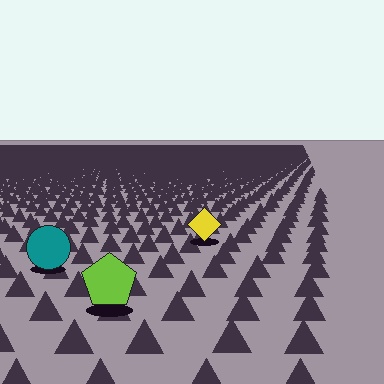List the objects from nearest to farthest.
From nearest to farthest: the lime pentagon, the teal circle, the yellow diamond.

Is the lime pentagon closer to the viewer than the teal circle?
Yes. The lime pentagon is closer — you can tell from the texture gradient: the ground texture is coarser near it.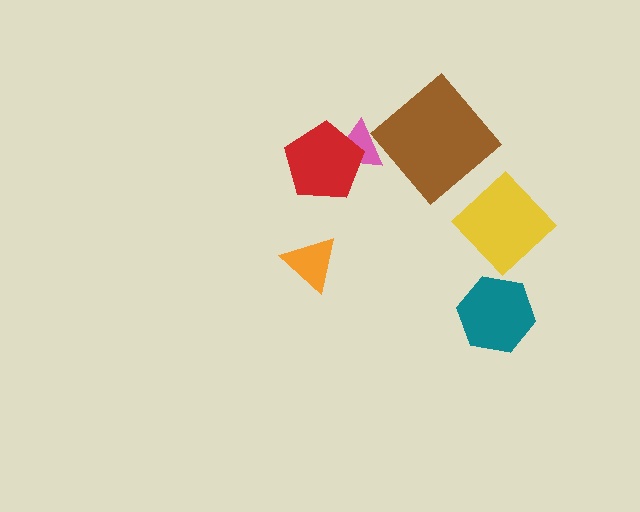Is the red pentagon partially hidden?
No, no other shape covers it.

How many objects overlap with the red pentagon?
1 object overlaps with the red pentagon.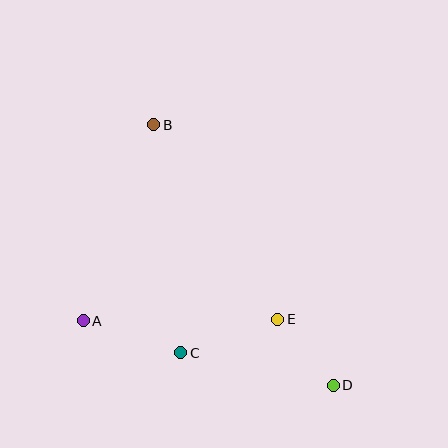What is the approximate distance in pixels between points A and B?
The distance between A and B is approximately 208 pixels.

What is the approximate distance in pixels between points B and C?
The distance between B and C is approximately 230 pixels.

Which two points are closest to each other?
Points D and E are closest to each other.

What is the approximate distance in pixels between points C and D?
The distance between C and D is approximately 156 pixels.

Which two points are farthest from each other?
Points B and D are farthest from each other.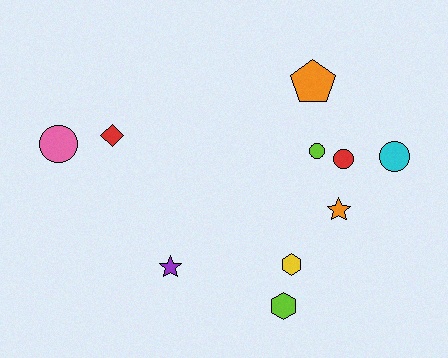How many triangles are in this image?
There are no triangles.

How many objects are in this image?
There are 10 objects.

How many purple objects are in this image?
There is 1 purple object.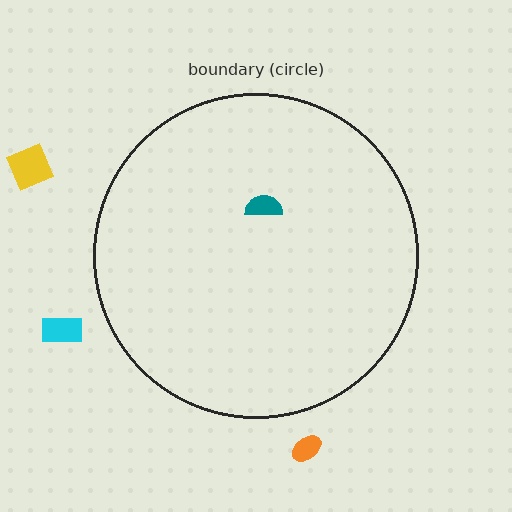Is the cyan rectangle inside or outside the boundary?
Outside.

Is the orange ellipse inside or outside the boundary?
Outside.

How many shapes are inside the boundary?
1 inside, 3 outside.